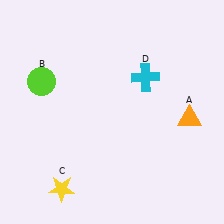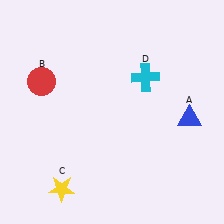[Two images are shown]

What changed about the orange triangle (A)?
In Image 1, A is orange. In Image 2, it changed to blue.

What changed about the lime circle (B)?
In Image 1, B is lime. In Image 2, it changed to red.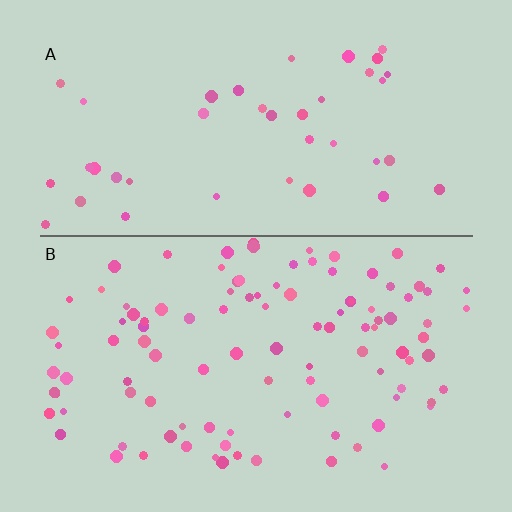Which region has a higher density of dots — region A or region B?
B (the bottom).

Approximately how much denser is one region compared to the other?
Approximately 2.5× — region B over region A.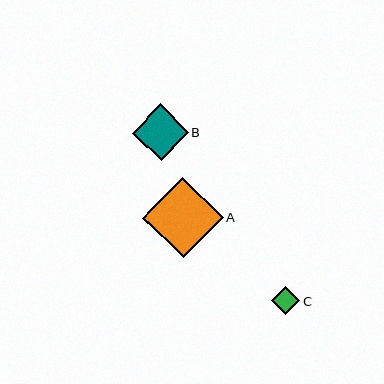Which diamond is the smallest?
Diamond C is the smallest with a size of approximately 28 pixels.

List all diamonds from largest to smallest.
From largest to smallest: A, B, C.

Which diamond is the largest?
Diamond A is the largest with a size of approximately 80 pixels.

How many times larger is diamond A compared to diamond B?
Diamond A is approximately 1.4 times the size of diamond B.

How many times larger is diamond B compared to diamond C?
Diamond B is approximately 2.0 times the size of diamond C.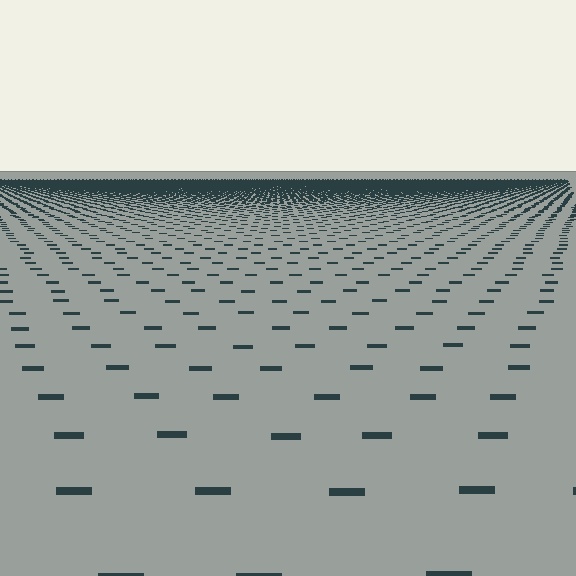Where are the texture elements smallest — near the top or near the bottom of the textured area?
Near the top.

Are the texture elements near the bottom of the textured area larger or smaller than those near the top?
Larger. Near the bottom, elements are closer to the viewer and appear at a bigger on-screen size.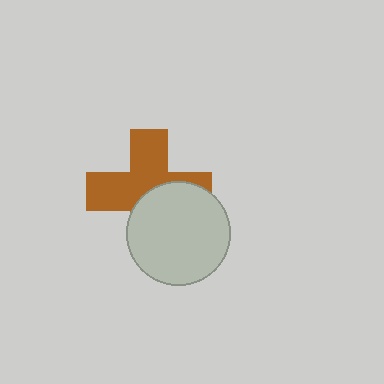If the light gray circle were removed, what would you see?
You would see the complete brown cross.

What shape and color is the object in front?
The object in front is a light gray circle.